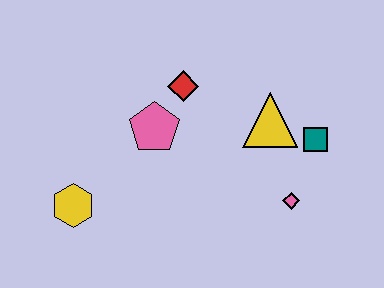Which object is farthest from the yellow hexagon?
The teal square is farthest from the yellow hexagon.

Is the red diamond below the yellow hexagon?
No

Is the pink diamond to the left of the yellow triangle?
No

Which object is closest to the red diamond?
The pink pentagon is closest to the red diamond.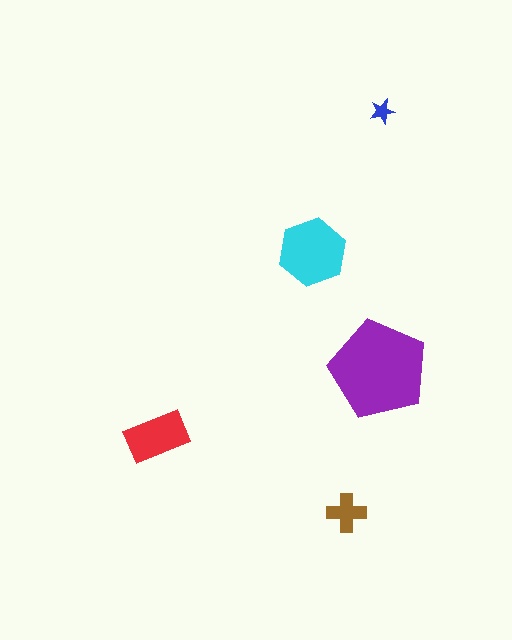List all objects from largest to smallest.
The purple pentagon, the cyan hexagon, the red rectangle, the brown cross, the blue star.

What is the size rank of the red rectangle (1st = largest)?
3rd.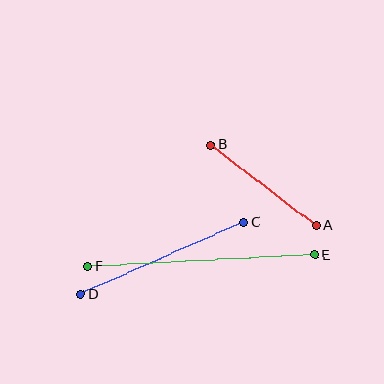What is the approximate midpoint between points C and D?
The midpoint is at approximately (162, 258) pixels.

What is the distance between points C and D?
The distance is approximately 178 pixels.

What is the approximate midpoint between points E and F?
The midpoint is at approximately (201, 261) pixels.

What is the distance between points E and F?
The distance is approximately 228 pixels.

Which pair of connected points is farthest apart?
Points E and F are farthest apart.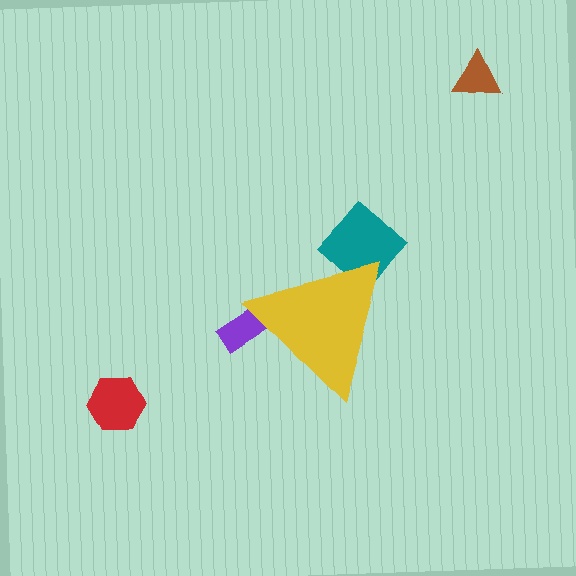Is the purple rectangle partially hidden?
Yes, the purple rectangle is partially hidden behind the yellow triangle.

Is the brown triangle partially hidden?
No, the brown triangle is fully visible.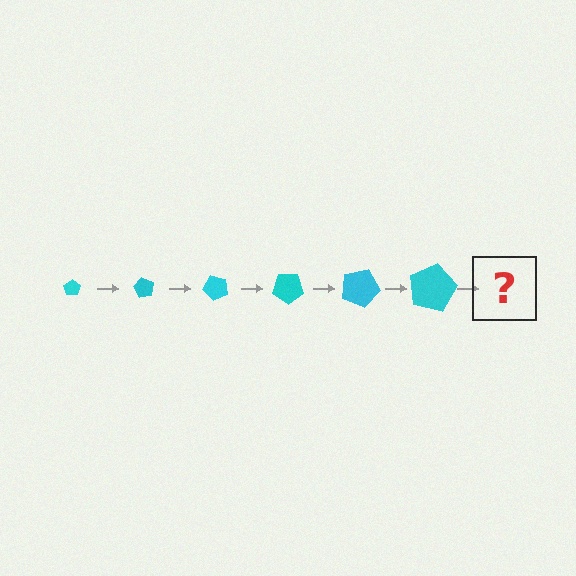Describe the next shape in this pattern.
It should be a pentagon, larger than the previous one and rotated 360 degrees from the start.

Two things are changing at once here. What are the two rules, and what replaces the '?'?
The two rules are that the pentagon grows larger each step and it rotates 60 degrees each step. The '?' should be a pentagon, larger than the previous one and rotated 360 degrees from the start.